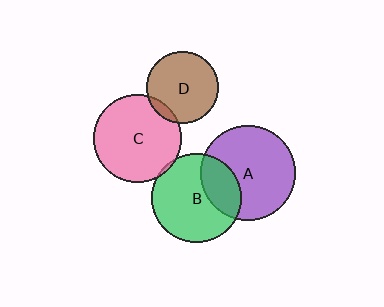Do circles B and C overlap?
Yes.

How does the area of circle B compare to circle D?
Approximately 1.5 times.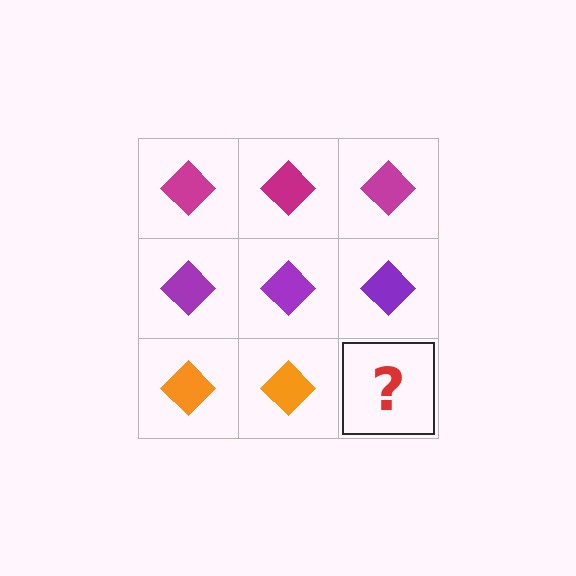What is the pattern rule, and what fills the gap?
The rule is that each row has a consistent color. The gap should be filled with an orange diamond.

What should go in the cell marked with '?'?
The missing cell should contain an orange diamond.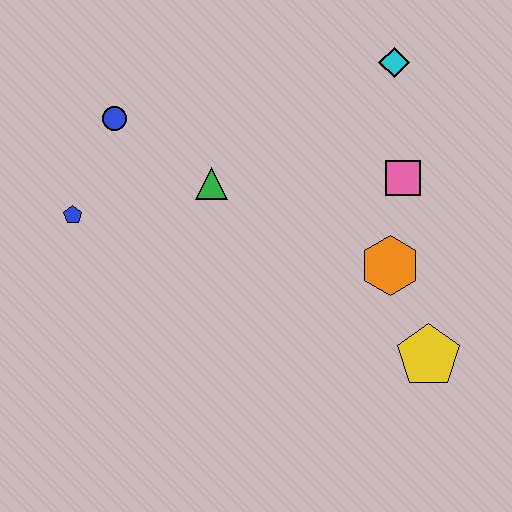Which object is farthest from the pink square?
The blue pentagon is farthest from the pink square.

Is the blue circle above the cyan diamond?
No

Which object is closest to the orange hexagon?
The pink square is closest to the orange hexagon.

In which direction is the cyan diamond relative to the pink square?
The cyan diamond is above the pink square.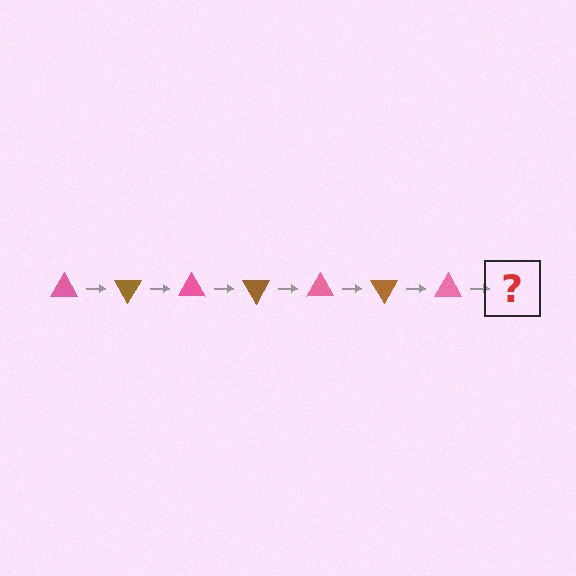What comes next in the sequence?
The next element should be a brown triangle, rotated 420 degrees from the start.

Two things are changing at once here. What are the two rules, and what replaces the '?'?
The two rules are that it rotates 60 degrees each step and the color cycles through pink and brown. The '?' should be a brown triangle, rotated 420 degrees from the start.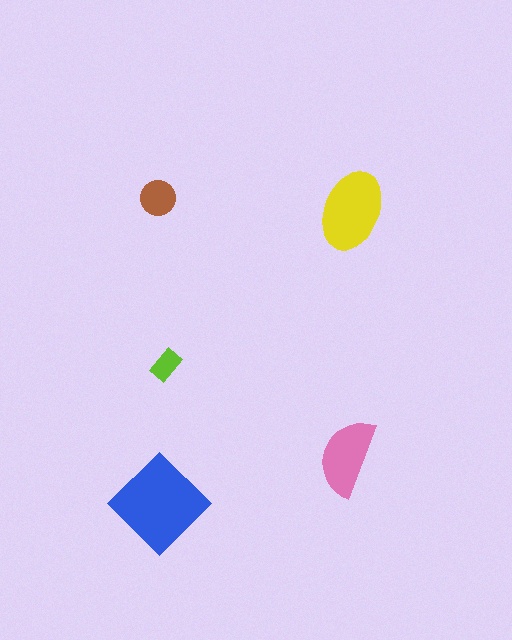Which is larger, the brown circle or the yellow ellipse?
The yellow ellipse.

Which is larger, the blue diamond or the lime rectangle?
The blue diamond.